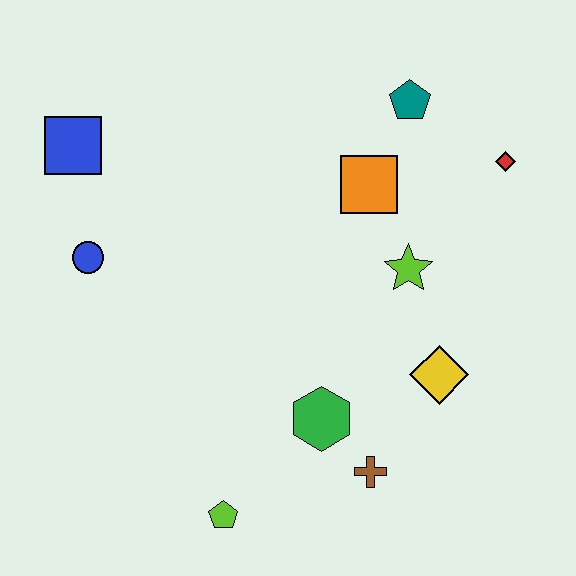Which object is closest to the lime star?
The orange square is closest to the lime star.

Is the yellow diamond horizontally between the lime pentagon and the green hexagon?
No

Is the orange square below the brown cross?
No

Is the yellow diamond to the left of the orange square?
No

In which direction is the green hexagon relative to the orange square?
The green hexagon is below the orange square.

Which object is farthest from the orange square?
The lime pentagon is farthest from the orange square.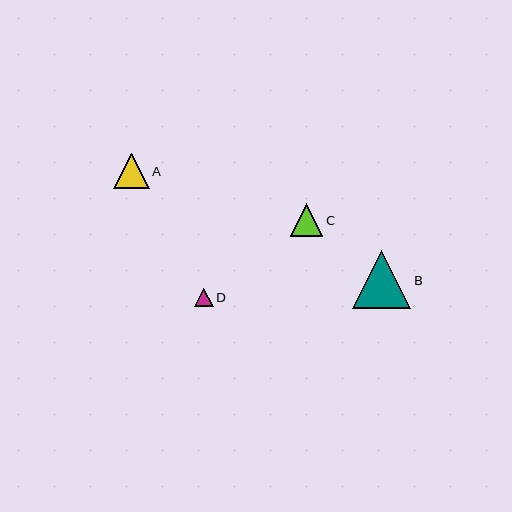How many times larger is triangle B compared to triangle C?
Triangle B is approximately 1.8 times the size of triangle C.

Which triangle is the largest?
Triangle B is the largest with a size of approximately 58 pixels.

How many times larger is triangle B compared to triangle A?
Triangle B is approximately 1.6 times the size of triangle A.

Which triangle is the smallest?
Triangle D is the smallest with a size of approximately 18 pixels.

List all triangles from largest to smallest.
From largest to smallest: B, A, C, D.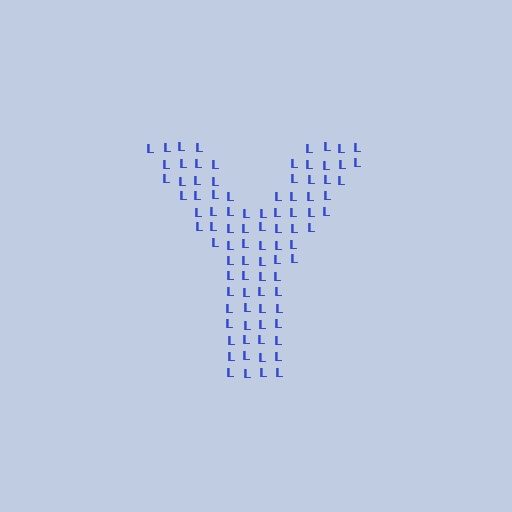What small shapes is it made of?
It is made of small letter L's.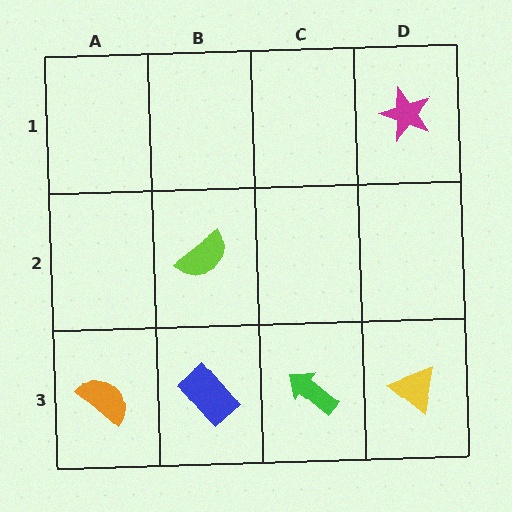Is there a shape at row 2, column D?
No, that cell is empty.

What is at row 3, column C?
A green arrow.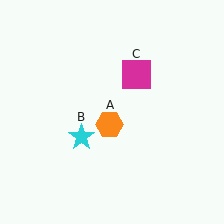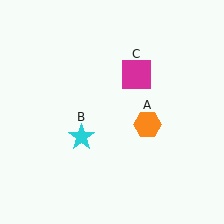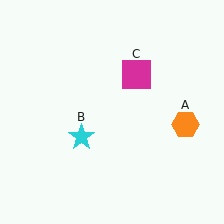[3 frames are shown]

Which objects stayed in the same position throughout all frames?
Cyan star (object B) and magenta square (object C) remained stationary.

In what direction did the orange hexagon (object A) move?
The orange hexagon (object A) moved right.